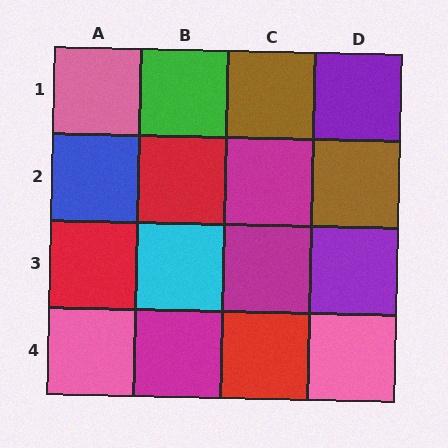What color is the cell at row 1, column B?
Green.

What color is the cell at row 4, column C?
Red.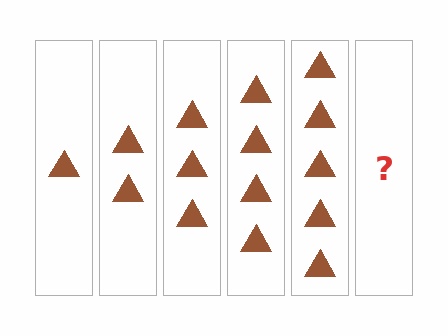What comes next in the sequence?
The next element should be 6 triangles.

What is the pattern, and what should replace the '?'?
The pattern is that each step adds one more triangle. The '?' should be 6 triangles.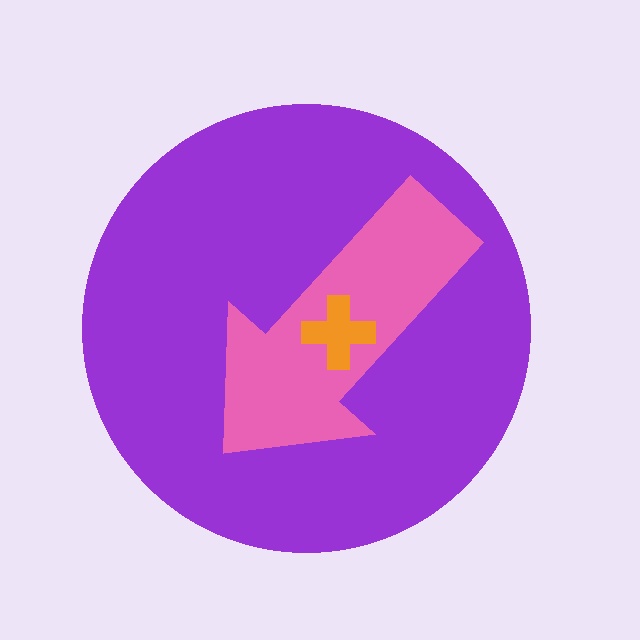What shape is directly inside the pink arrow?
The orange cross.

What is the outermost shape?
The purple circle.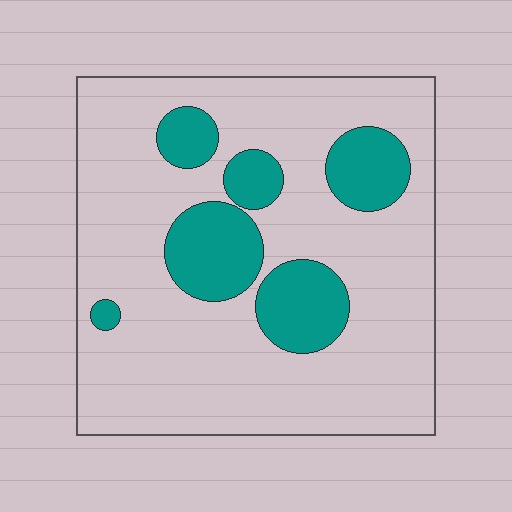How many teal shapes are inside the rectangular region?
6.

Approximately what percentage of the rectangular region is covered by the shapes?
Approximately 20%.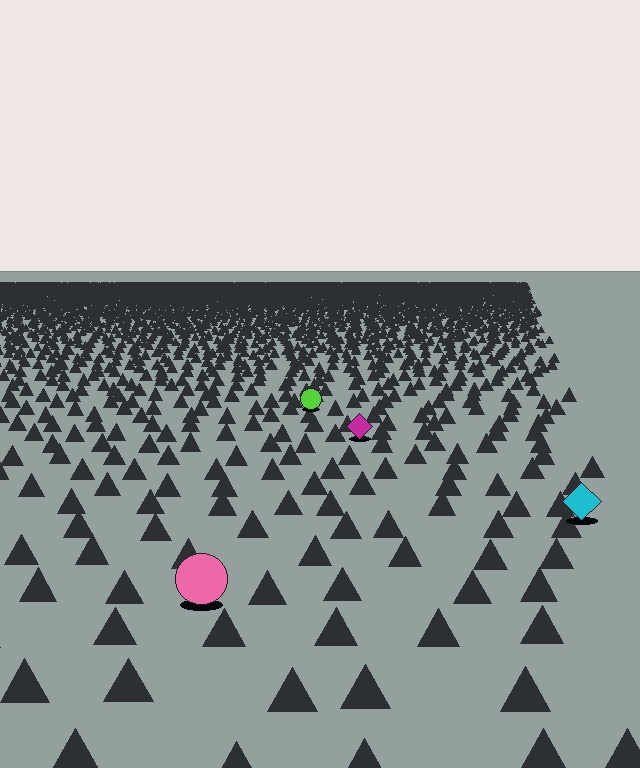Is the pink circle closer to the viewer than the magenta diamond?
Yes. The pink circle is closer — you can tell from the texture gradient: the ground texture is coarser near it.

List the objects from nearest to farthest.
From nearest to farthest: the pink circle, the cyan diamond, the magenta diamond, the lime circle.